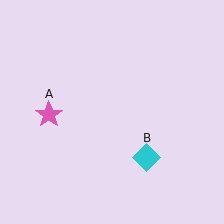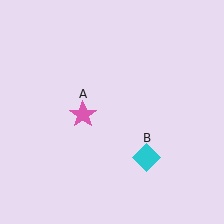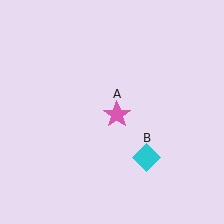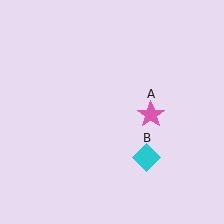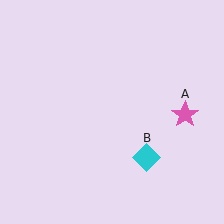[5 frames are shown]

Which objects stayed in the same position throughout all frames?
Cyan diamond (object B) remained stationary.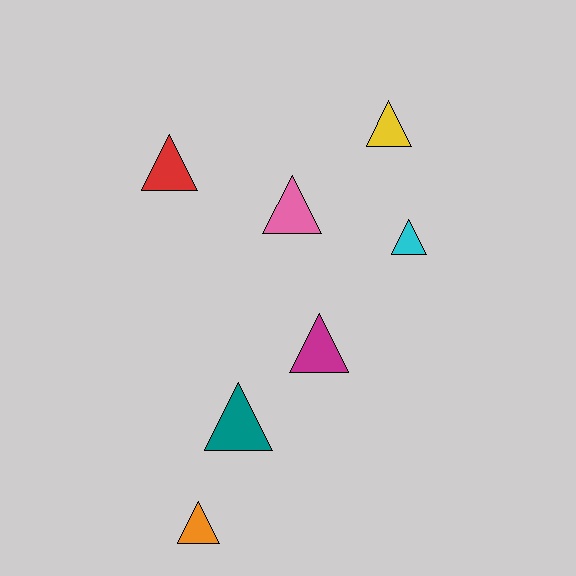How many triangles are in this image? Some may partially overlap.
There are 7 triangles.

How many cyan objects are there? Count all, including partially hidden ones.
There is 1 cyan object.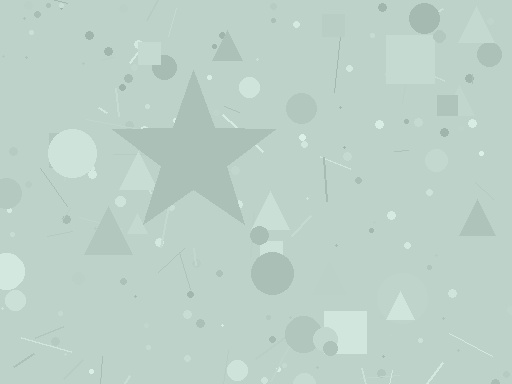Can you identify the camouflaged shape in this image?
The camouflaged shape is a star.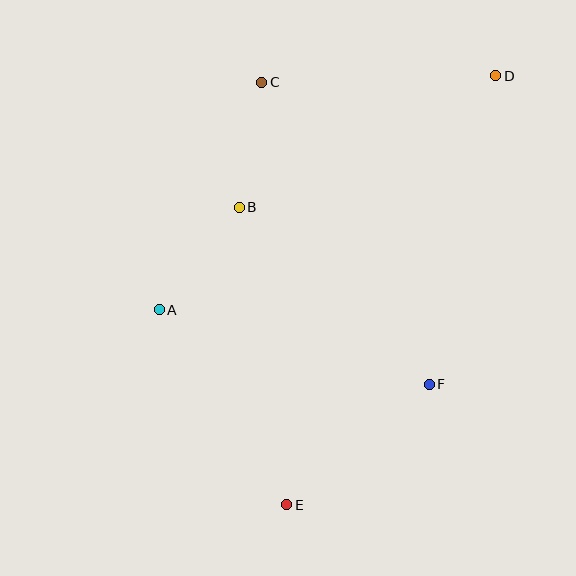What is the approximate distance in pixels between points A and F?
The distance between A and F is approximately 280 pixels.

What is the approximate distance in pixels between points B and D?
The distance between B and D is approximately 288 pixels.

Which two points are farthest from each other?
Points D and E are farthest from each other.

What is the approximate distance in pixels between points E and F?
The distance between E and F is approximately 186 pixels.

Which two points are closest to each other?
Points B and C are closest to each other.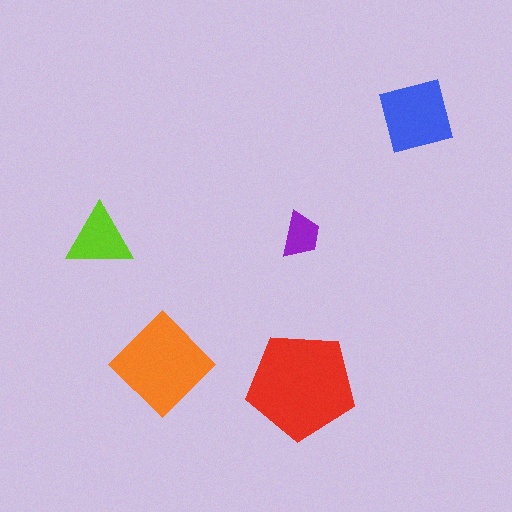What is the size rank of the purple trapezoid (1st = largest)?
5th.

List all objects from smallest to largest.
The purple trapezoid, the lime triangle, the blue square, the orange diamond, the red pentagon.